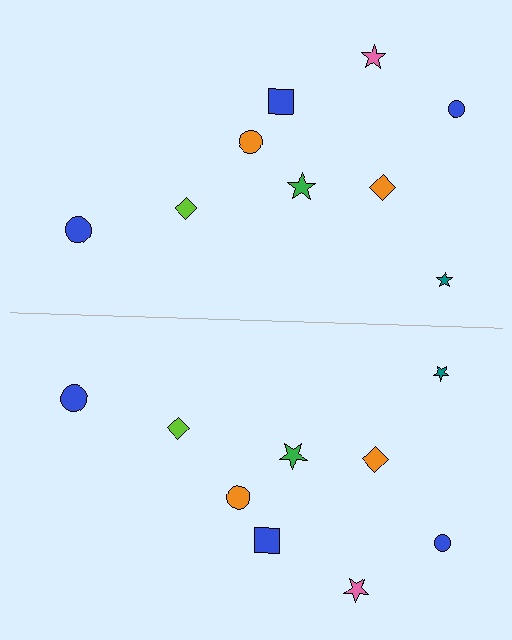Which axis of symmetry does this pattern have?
The pattern has a horizontal axis of symmetry running through the center of the image.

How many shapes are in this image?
There are 18 shapes in this image.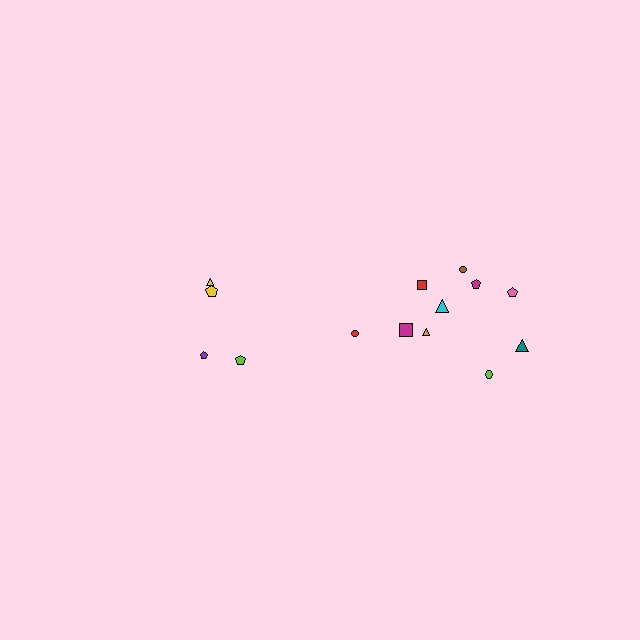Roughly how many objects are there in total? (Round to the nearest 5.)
Roughly 15 objects in total.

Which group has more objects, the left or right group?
The right group.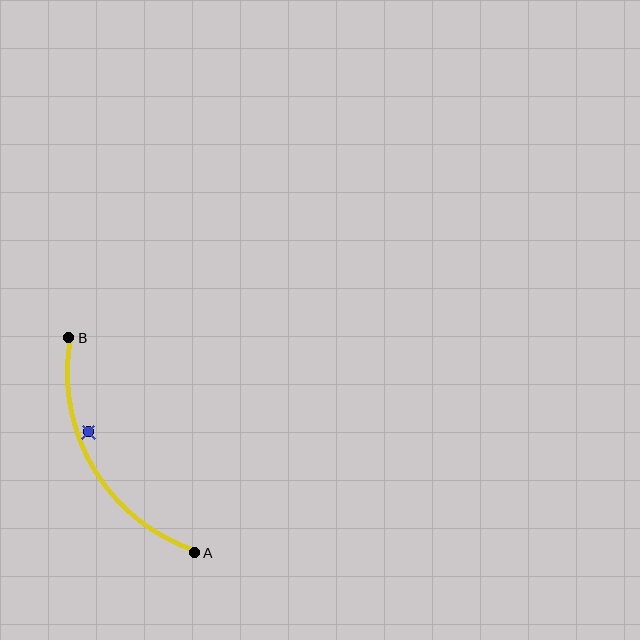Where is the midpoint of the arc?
The arc midpoint is the point on the curve farthest from the straight line joining A and B. It sits to the left of that line.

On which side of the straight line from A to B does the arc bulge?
The arc bulges to the left of the straight line connecting A and B.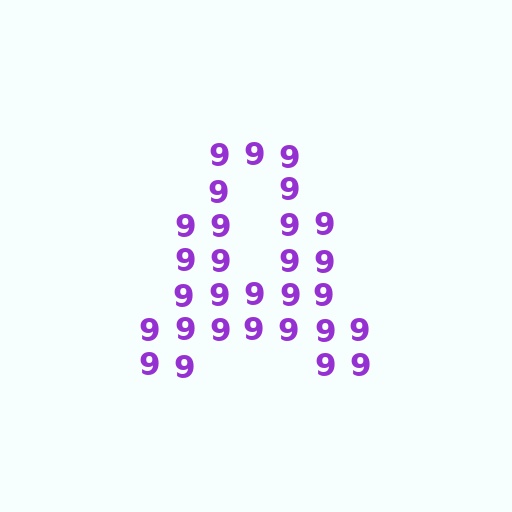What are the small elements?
The small elements are digit 9's.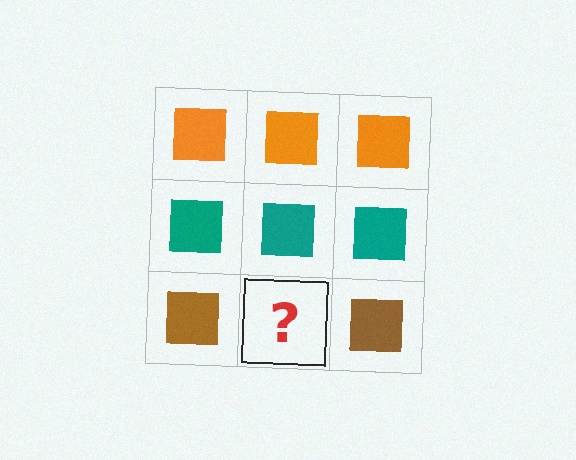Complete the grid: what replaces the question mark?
The question mark should be replaced with a brown square.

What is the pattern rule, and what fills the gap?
The rule is that each row has a consistent color. The gap should be filled with a brown square.